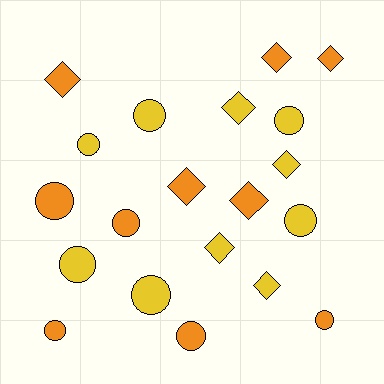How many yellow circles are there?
There are 6 yellow circles.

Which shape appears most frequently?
Circle, with 11 objects.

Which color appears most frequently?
Orange, with 10 objects.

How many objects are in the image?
There are 20 objects.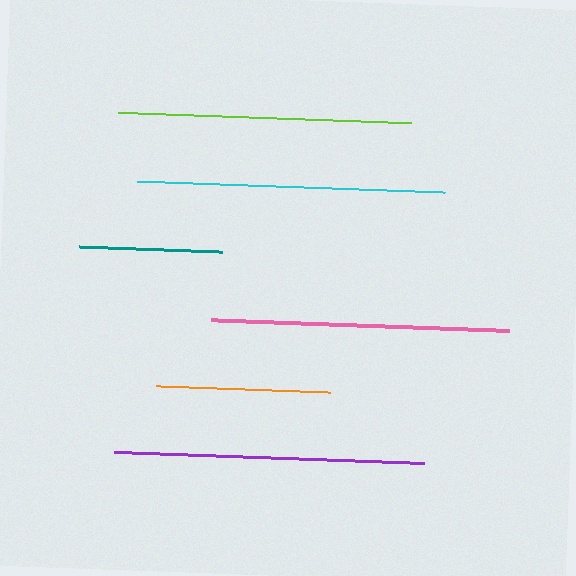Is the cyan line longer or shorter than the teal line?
The cyan line is longer than the teal line.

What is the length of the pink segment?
The pink segment is approximately 298 pixels long.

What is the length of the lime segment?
The lime segment is approximately 292 pixels long.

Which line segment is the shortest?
The teal line is the shortest at approximately 143 pixels.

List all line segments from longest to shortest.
From longest to shortest: purple, cyan, pink, lime, orange, teal.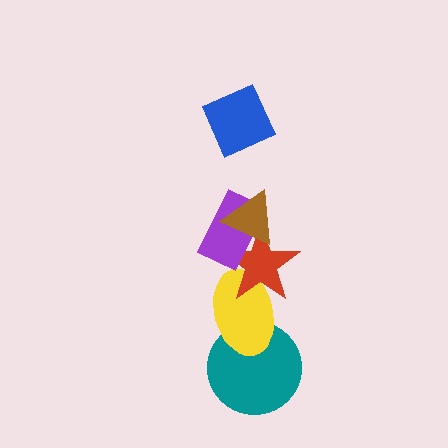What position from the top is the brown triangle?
The brown triangle is 2nd from the top.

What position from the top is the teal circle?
The teal circle is 6th from the top.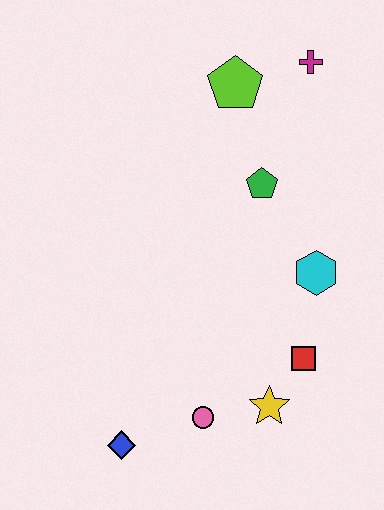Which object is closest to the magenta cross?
The lime pentagon is closest to the magenta cross.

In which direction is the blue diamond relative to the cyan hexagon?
The blue diamond is to the left of the cyan hexagon.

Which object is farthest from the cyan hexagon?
The blue diamond is farthest from the cyan hexagon.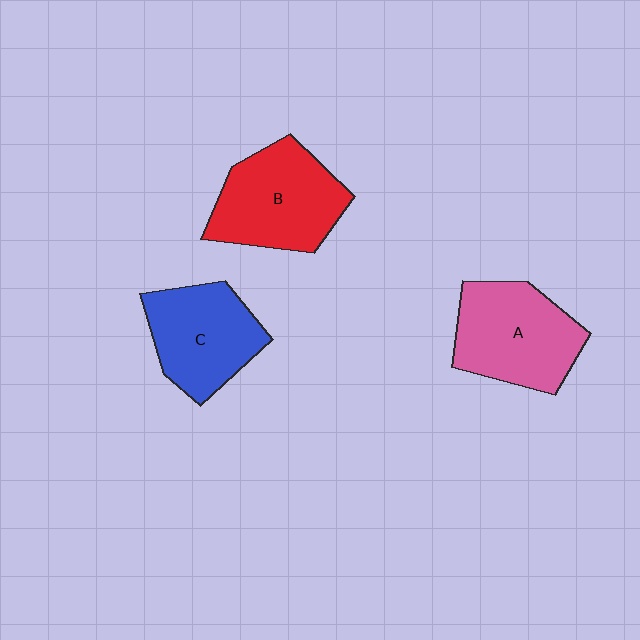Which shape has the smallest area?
Shape C (blue).